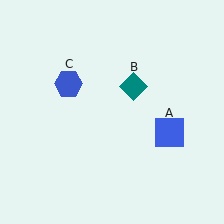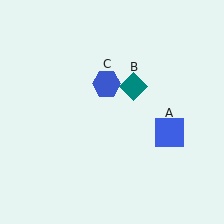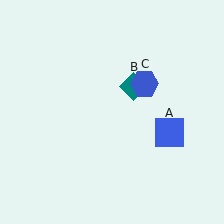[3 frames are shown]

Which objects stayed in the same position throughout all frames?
Blue square (object A) and teal diamond (object B) remained stationary.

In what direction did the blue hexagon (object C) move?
The blue hexagon (object C) moved right.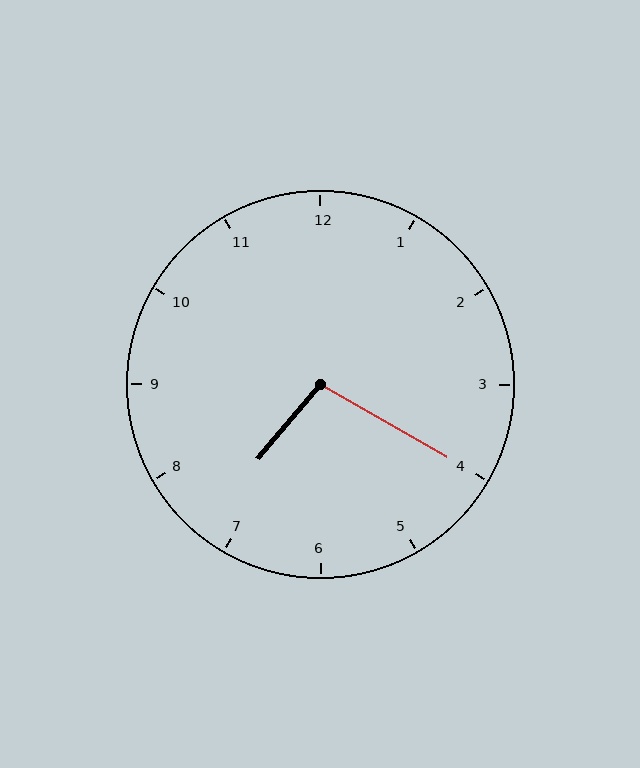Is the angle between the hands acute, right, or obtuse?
It is obtuse.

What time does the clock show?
7:20.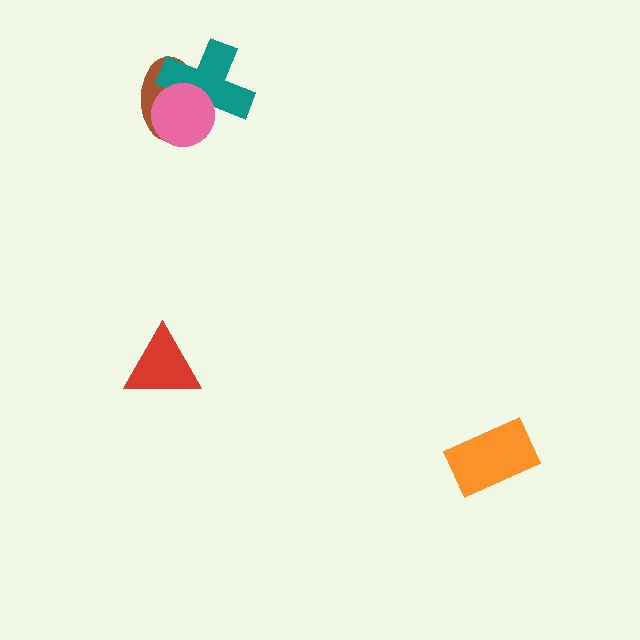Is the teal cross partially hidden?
Yes, it is partially covered by another shape.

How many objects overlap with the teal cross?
2 objects overlap with the teal cross.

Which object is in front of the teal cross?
The pink circle is in front of the teal cross.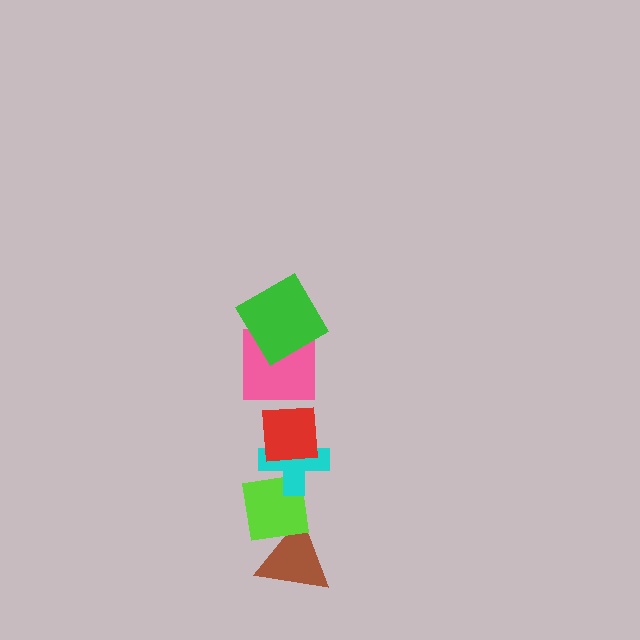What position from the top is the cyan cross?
The cyan cross is 4th from the top.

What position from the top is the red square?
The red square is 3rd from the top.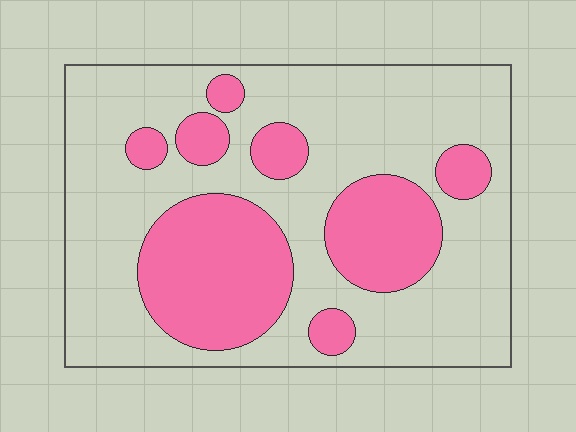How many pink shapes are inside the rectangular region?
8.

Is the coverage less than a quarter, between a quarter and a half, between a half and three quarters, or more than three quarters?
Between a quarter and a half.